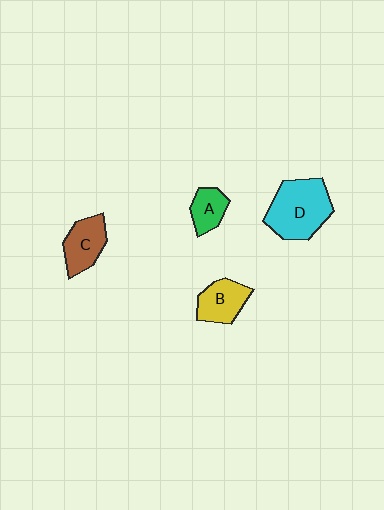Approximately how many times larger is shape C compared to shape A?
Approximately 1.4 times.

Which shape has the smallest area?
Shape A (green).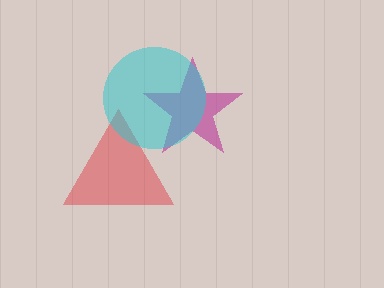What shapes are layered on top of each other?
The layered shapes are: a magenta star, a red triangle, a cyan circle.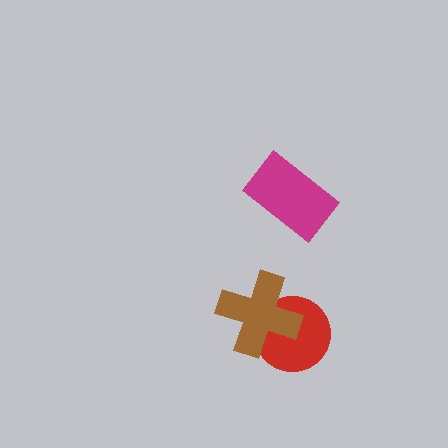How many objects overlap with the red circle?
1 object overlaps with the red circle.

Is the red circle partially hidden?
Yes, it is partially covered by another shape.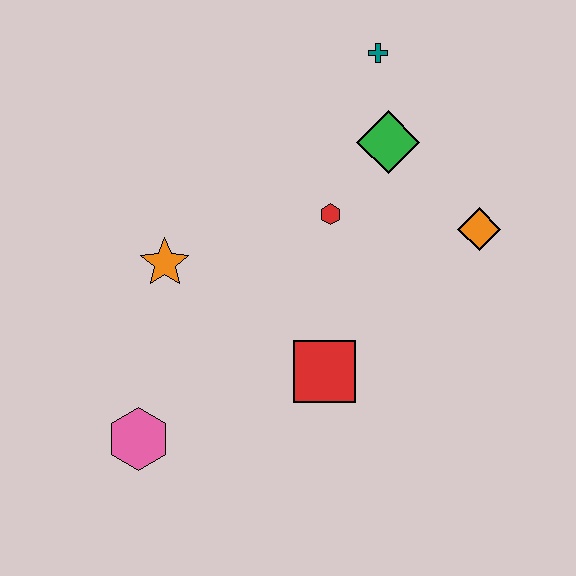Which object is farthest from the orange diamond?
The pink hexagon is farthest from the orange diamond.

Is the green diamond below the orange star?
No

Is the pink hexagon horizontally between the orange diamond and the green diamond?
No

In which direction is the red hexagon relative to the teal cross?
The red hexagon is below the teal cross.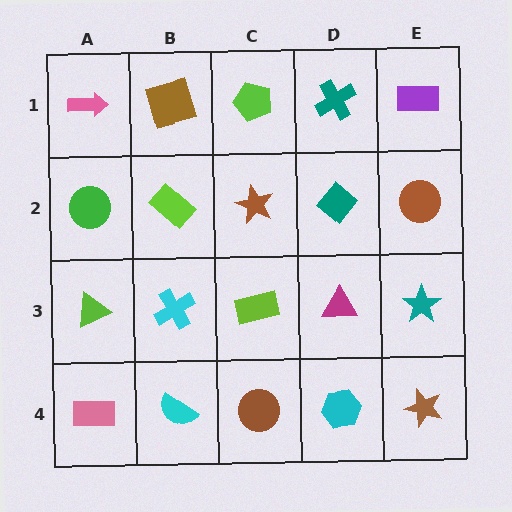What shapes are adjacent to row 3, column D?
A teal diamond (row 2, column D), a cyan hexagon (row 4, column D), a lime rectangle (row 3, column C), a teal star (row 3, column E).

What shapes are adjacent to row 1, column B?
A lime rectangle (row 2, column B), a pink arrow (row 1, column A), a lime pentagon (row 1, column C).